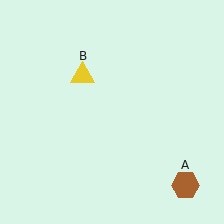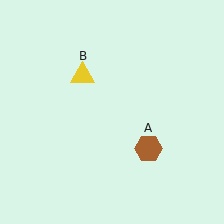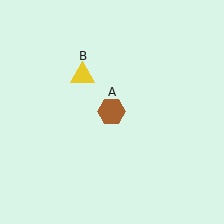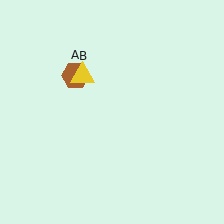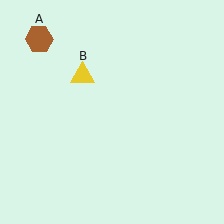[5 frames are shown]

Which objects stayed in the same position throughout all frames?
Yellow triangle (object B) remained stationary.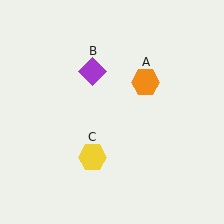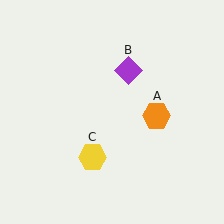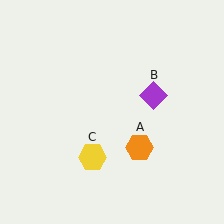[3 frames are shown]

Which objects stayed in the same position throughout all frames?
Yellow hexagon (object C) remained stationary.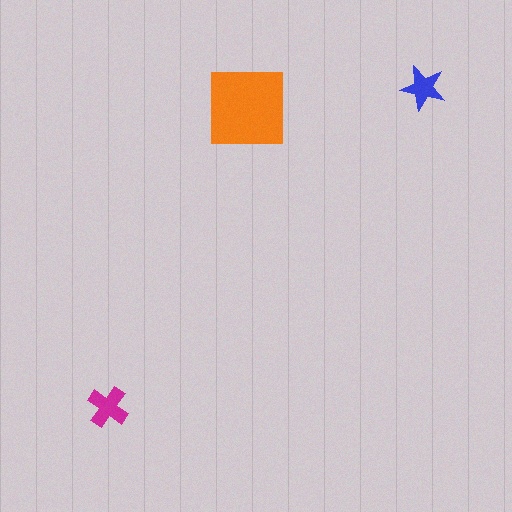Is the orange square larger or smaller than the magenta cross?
Larger.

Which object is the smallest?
The blue star.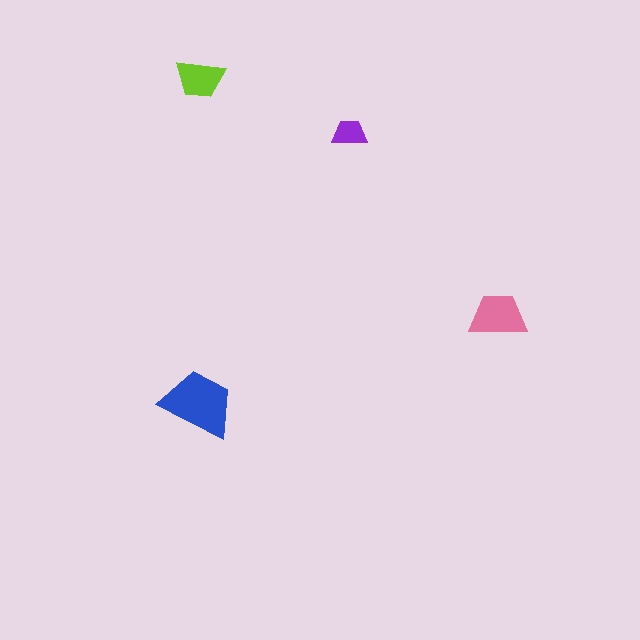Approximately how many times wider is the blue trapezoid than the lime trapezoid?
About 1.5 times wider.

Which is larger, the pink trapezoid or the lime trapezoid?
The pink one.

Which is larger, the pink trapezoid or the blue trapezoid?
The blue one.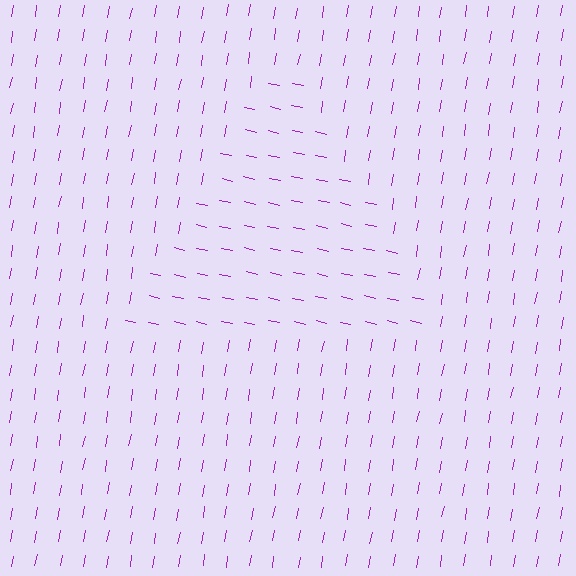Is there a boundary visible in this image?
Yes, there is a texture boundary formed by a change in line orientation.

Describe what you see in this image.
The image is filled with small purple line segments. A triangle region in the image has lines oriented differently from the surrounding lines, creating a visible texture boundary.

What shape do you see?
I see a triangle.